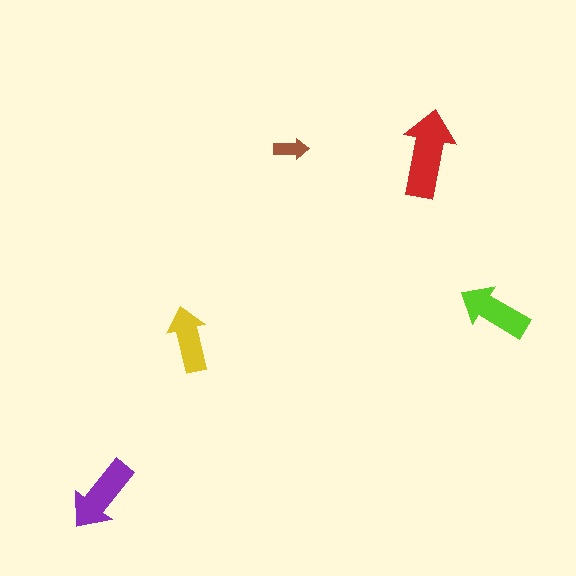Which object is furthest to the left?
The purple arrow is leftmost.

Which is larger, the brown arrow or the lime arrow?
The lime one.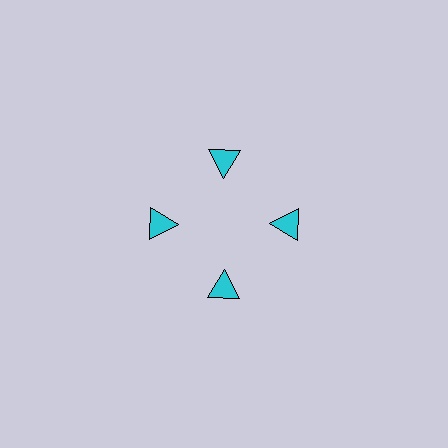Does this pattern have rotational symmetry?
Yes, this pattern has 4-fold rotational symmetry. It looks the same after rotating 90 degrees around the center.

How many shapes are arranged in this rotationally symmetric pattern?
There are 4 shapes, arranged in 4 groups of 1.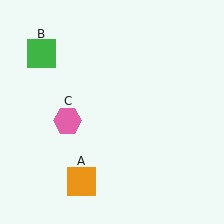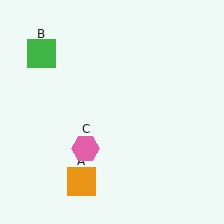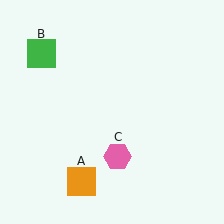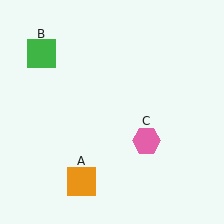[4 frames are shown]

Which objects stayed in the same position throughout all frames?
Orange square (object A) and green square (object B) remained stationary.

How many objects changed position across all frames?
1 object changed position: pink hexagon (object C).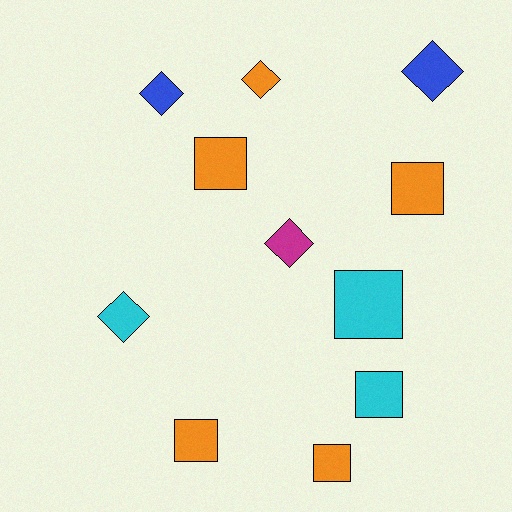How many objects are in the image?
There are 11 objects.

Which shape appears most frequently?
Square, with 6 objects.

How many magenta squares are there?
There are no magenta squares.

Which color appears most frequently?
Orange, with 5 objects.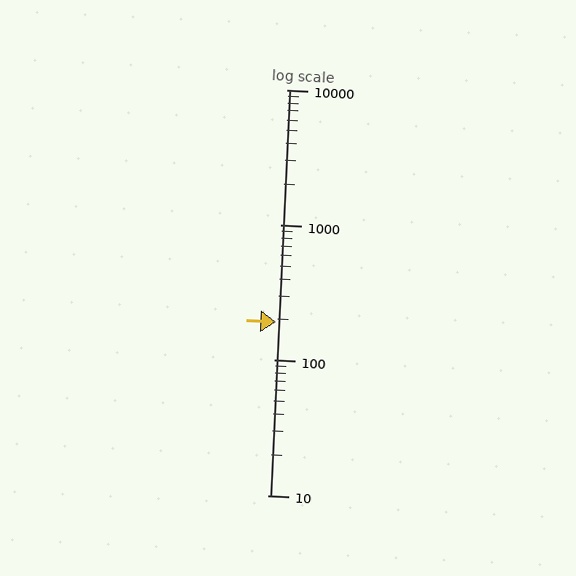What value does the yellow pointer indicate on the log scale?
The pointer indicates approximately 190.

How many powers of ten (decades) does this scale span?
The scale spans 3 decades, from 10 to 10000.